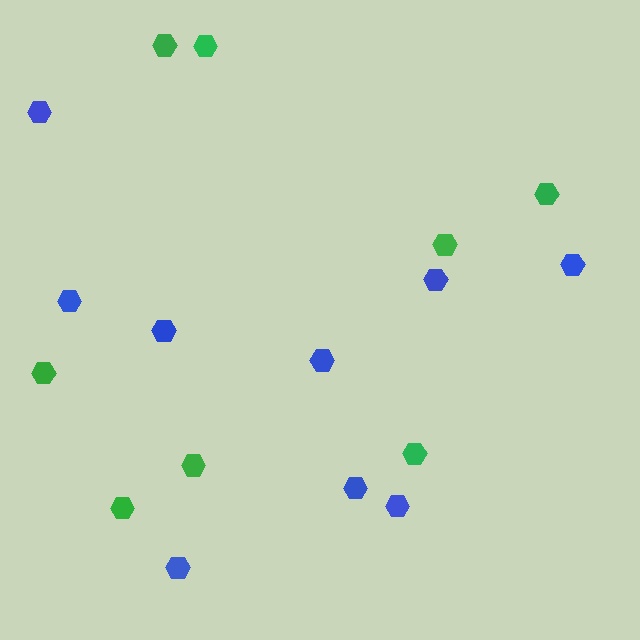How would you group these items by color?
There are 2 groups: one group of green hexagons (8) and one group of blue hexagons (9).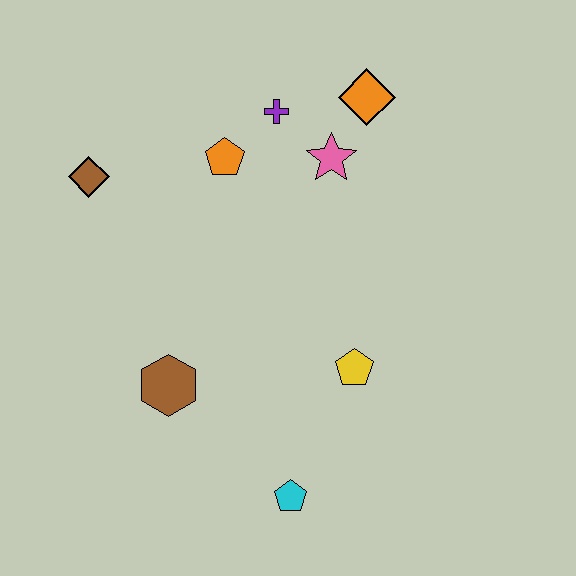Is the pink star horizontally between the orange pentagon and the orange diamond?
Yes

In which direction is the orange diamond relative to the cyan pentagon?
The orange diamond is above the cyan pentagon.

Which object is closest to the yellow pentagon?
The cyan pentagon is closest to the yellow pentagon.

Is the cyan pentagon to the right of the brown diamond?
Yes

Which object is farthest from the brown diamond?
The cyan pentagon is farthest from the brown diamond.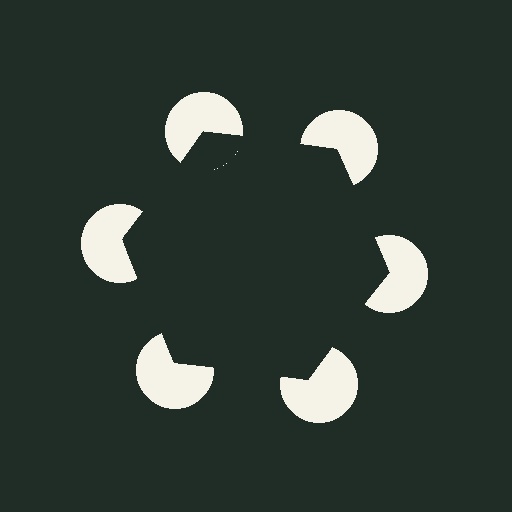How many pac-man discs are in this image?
There are 6 — one at each vertex of the illusory hexagon.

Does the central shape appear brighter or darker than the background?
It typically appears slightly darker than the background, even though no actual brightness change is drawn.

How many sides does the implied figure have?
6 sides.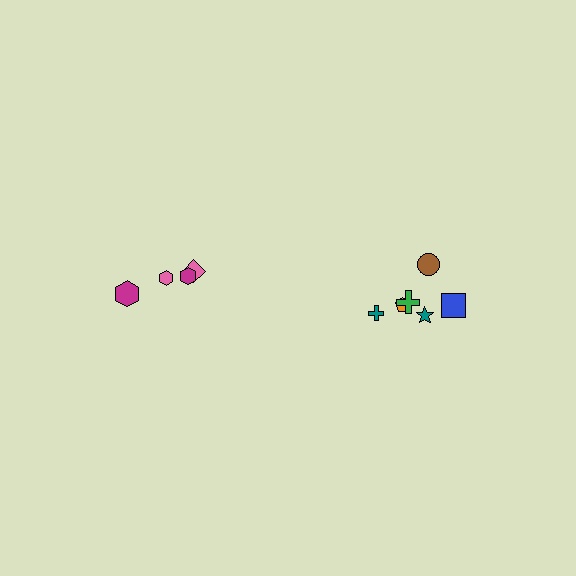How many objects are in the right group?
There are 6 objects.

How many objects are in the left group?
There are 4 objects.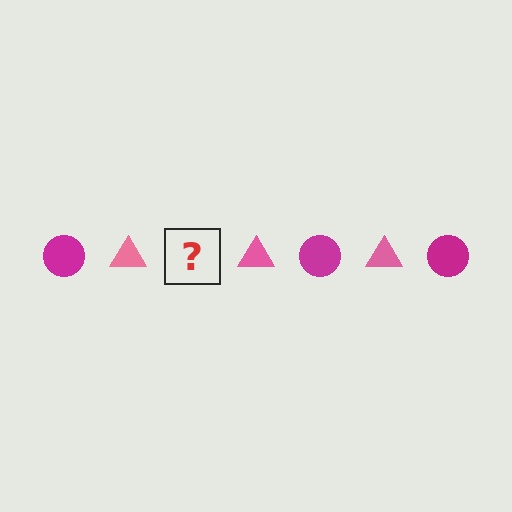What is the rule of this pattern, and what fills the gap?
The rule is that the pattern alternates between magenta circle and pink triangle. The gap should be filled with a magenta circle.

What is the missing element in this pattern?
The missing element is a magenta circle.